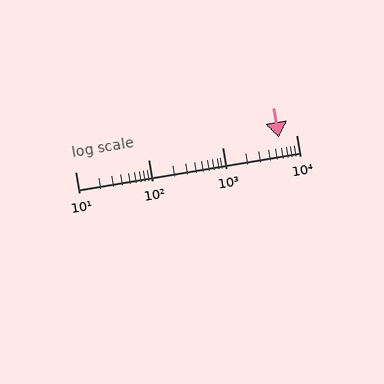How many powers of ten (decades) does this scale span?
The scale spans 3 decades, from 10 to 10000.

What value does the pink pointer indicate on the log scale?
The pointer indicates approximately 5900.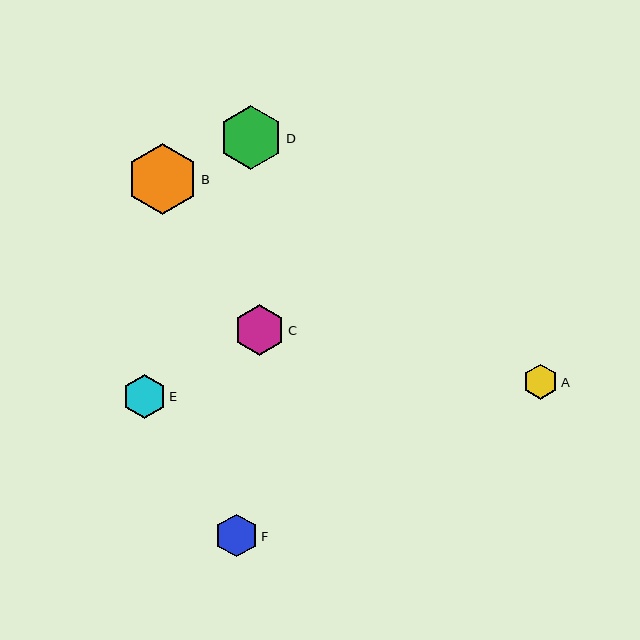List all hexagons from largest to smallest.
From largest to smallest: B, D, C, E, F, A.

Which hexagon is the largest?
Hexagon B is the largest with a size of approximately 72 pixels.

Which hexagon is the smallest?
Hexagon A is the smallest with a size of approximately 35 pixels.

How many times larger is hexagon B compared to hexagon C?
Hexagon B is approximately 1.4 times the size of hexagon C.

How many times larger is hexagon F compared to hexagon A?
Hexagon F is approximately 1.2 times the size of hexagon A.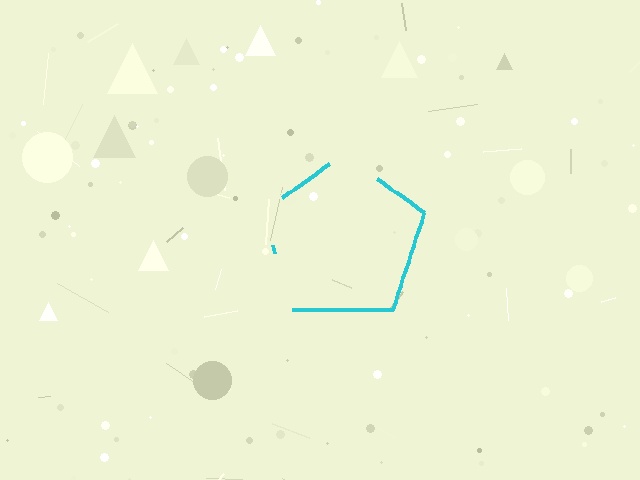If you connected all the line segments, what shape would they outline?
They would outline a pentagon.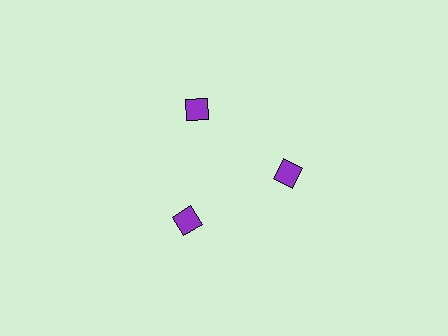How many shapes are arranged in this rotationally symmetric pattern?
There are 3 shapes, arranged in 3 groups of 1.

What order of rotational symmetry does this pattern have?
This pattern has 3-fold rotational symmetry.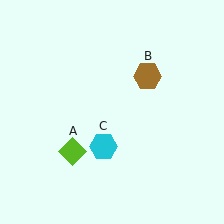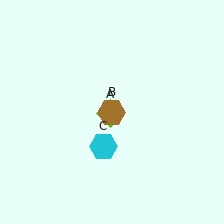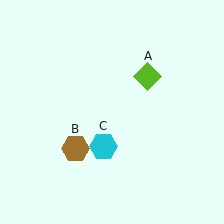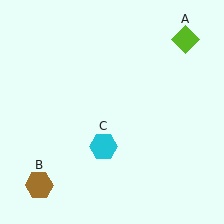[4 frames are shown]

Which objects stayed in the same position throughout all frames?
Cyan hexagon (object C) remained stationary.